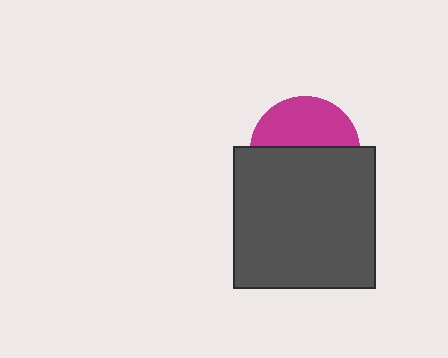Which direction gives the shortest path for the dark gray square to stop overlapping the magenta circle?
Moving down gives the shortest separation.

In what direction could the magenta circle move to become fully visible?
The magenta circle could move up. That would shift it out from behind the dark gray square entirely.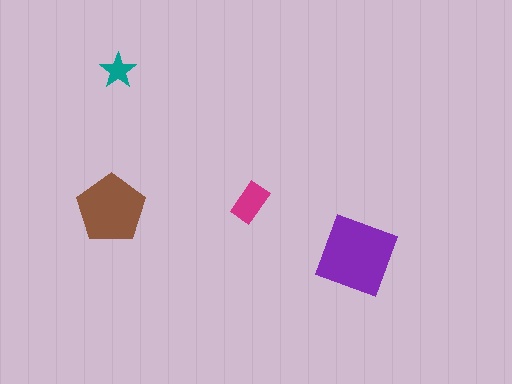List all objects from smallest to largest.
The teal star, the magenta rectangle, the brown pentagon, the purple diamond.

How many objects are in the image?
There are 4 objects in the image.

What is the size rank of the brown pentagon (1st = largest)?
2nd.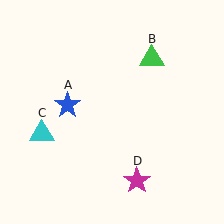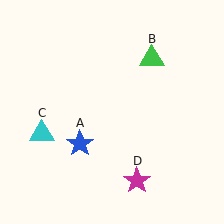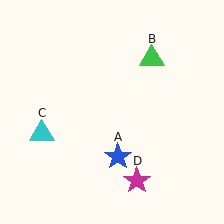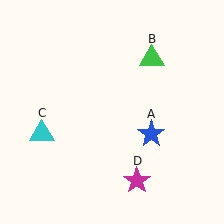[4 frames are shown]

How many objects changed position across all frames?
1 object changed position: blue star (object A).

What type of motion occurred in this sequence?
The blue star (object A) rotated counterclockwise around the center of the scene.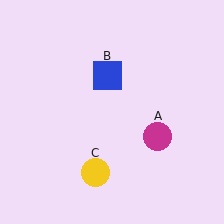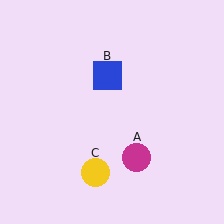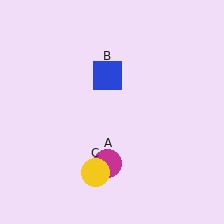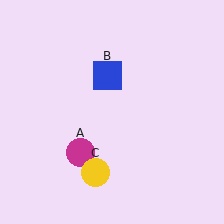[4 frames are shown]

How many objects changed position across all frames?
1 object changed position: magenta circle (object A).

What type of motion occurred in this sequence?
The magenta circle (object A) rotated clockwise around the center of the scene.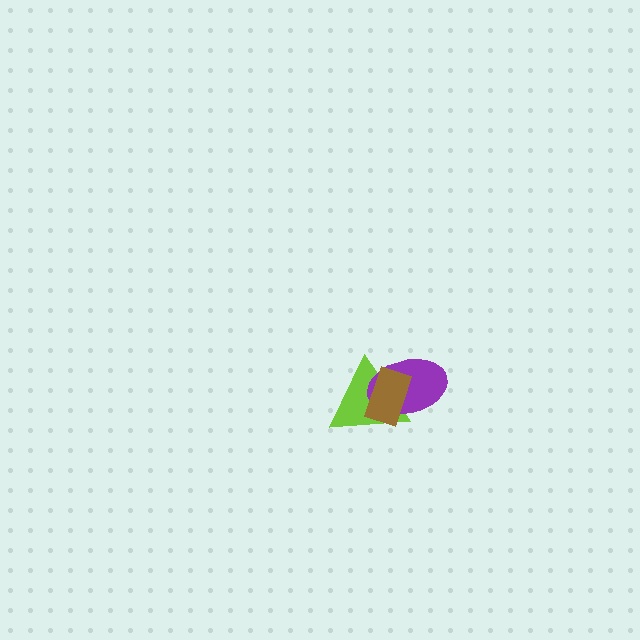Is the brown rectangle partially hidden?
No, no other shape covers it.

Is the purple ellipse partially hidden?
Yes, it is partially covered by another shape.